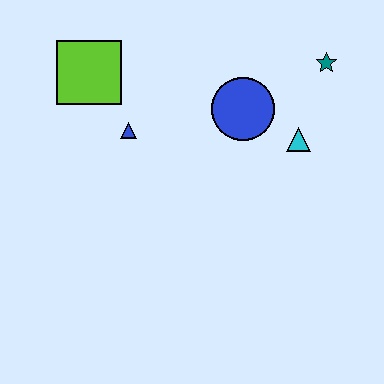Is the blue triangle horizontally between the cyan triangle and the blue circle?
No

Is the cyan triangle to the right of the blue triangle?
Yes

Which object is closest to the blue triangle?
The lime square is closest to the blue triangle.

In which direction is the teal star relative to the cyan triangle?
The teal star is above the cyan triangle.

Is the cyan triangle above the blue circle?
No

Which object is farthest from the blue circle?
The lime square is farthest from the blue circle.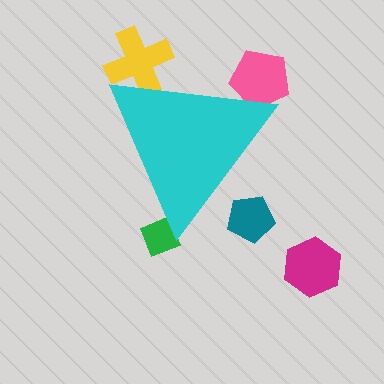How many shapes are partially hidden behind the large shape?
4 shapes are partially hidden.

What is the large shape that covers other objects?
A cyan triangle.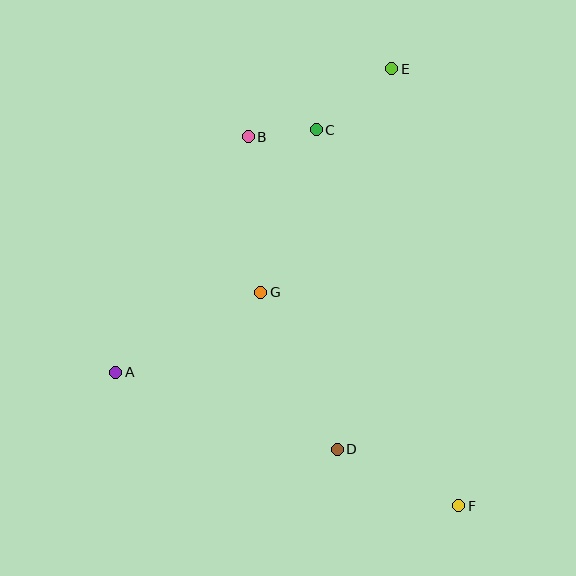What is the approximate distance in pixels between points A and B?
The distance between A and B is approximately 270 pixels.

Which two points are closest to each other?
Points B and C are closest to each other.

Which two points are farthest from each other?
Points E and F are farthest from each other.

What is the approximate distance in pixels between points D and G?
The distance between D and G is approximately 175 pixels.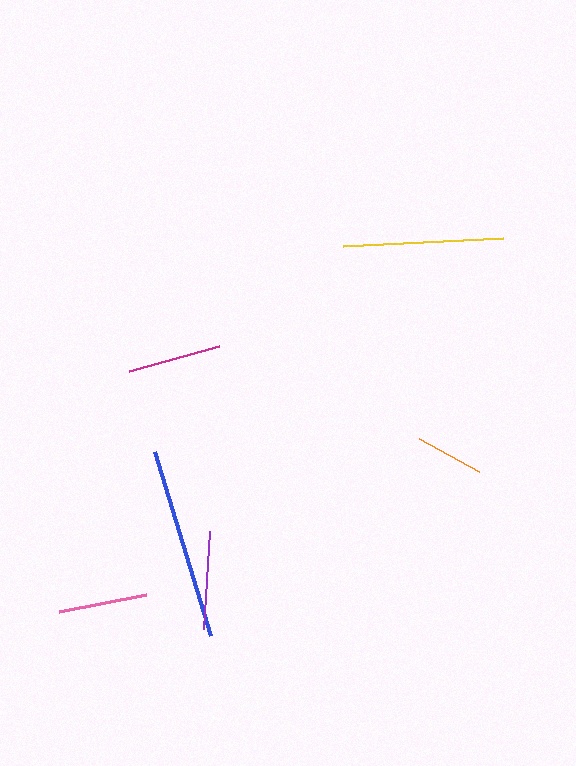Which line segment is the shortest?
The orange line is the shortest at approximately 68 pixels.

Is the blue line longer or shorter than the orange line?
The blue line is longer than the orange line.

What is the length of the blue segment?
The blue segment is approximately 192 pixels long.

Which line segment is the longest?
The blue line is the longest at approximately 192 pixels.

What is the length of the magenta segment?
The magenta segment is approximately 93 pixels long.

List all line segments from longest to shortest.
From longest to shortest: blue, yellow, purple, magenta, pink, orange.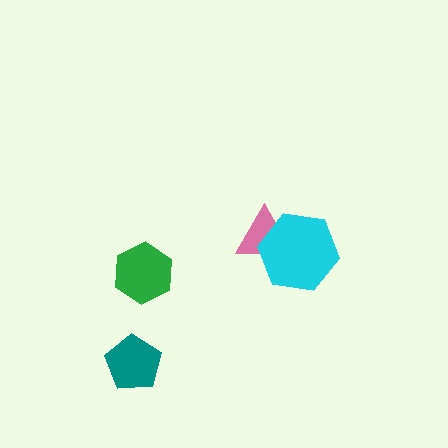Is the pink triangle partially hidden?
Yes, it is partially covered by another shape.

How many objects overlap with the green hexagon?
0 objects overlap with the green hexagon.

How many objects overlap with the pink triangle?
1 object overlaps with the pink triangle.